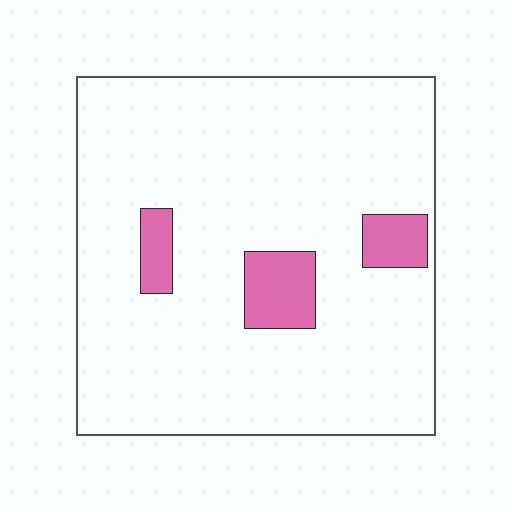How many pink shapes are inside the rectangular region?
3.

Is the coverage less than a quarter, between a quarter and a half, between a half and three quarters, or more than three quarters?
Less than a quarter.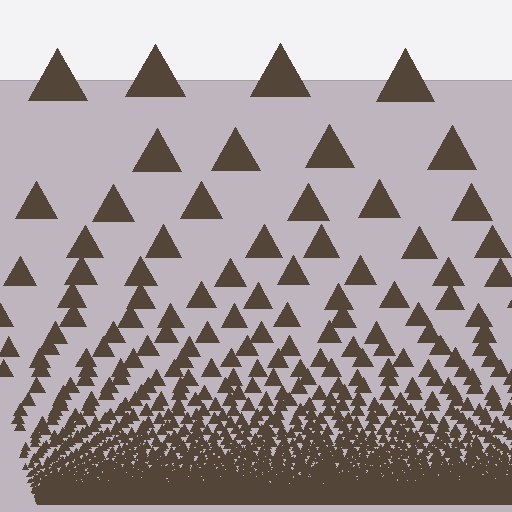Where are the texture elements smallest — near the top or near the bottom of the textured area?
Near the bottom.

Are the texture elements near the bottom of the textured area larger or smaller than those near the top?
Smaller. The gradient is inverted — elements near the bottom are smaller and denser.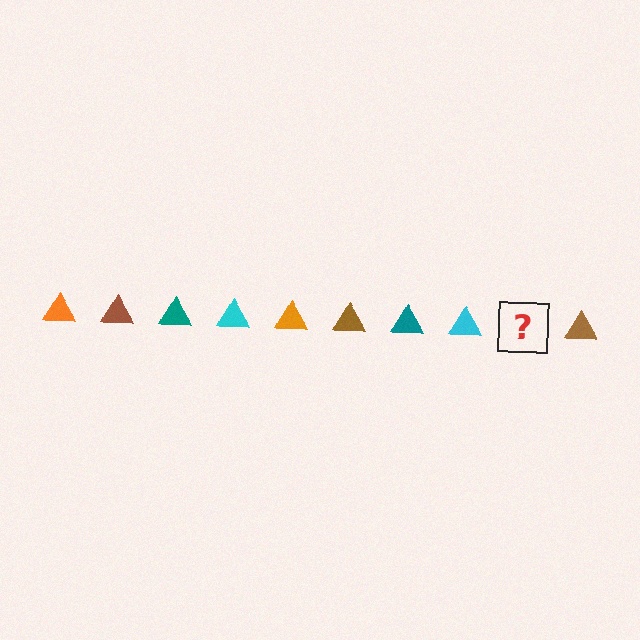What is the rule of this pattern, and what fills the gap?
The rule is that the pattern cycles through orange, brown, teal, cyan triangles. The gap should be filled with an orange triangle.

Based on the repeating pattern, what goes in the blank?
The blank should be an orange triangle.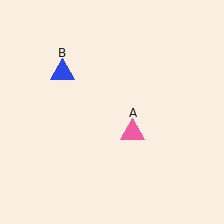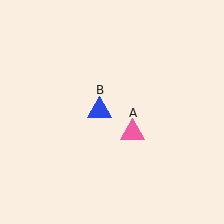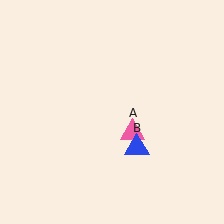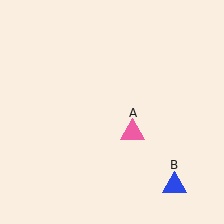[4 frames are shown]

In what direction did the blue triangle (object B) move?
The blue triangle (object B) moved down and to the right.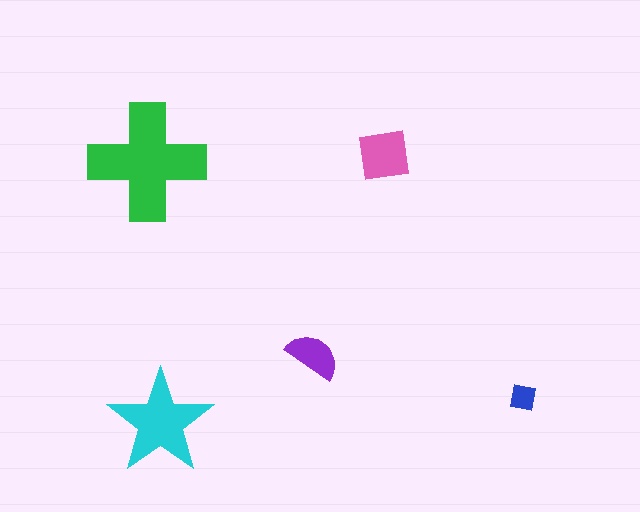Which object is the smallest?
The blue square.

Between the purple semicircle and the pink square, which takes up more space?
The pink square.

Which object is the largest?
The green cross.